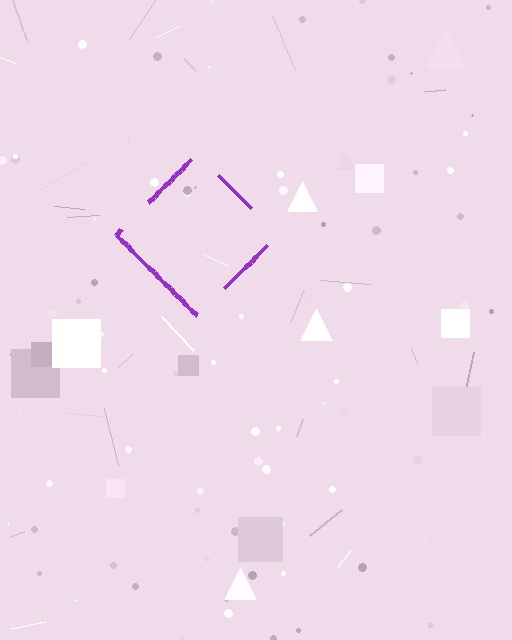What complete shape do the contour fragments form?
The contour fragments form a diamond.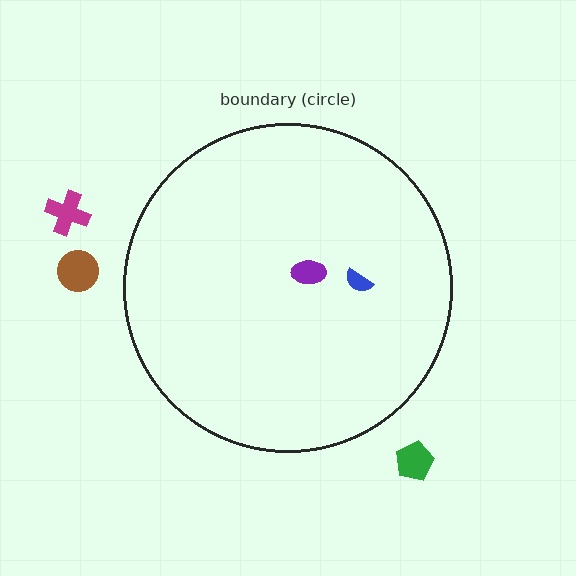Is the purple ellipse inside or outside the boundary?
Inside.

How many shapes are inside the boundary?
2 inside, 3 outside.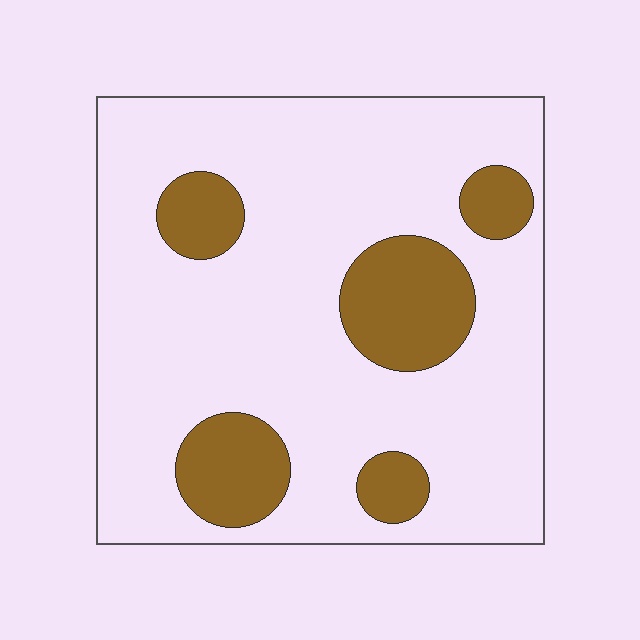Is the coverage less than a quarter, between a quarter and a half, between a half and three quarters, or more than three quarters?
Less than a quarter.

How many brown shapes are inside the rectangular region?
5.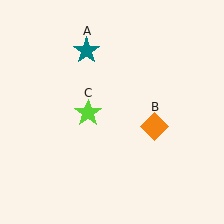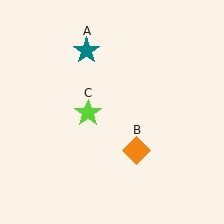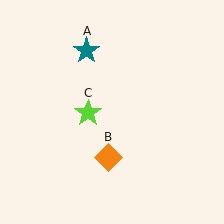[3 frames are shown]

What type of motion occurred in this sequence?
The orange diamond (object B) rotated clockwise around the center of the scene.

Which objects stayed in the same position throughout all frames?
Teal star (object A) and lime star (object C) remained stationary.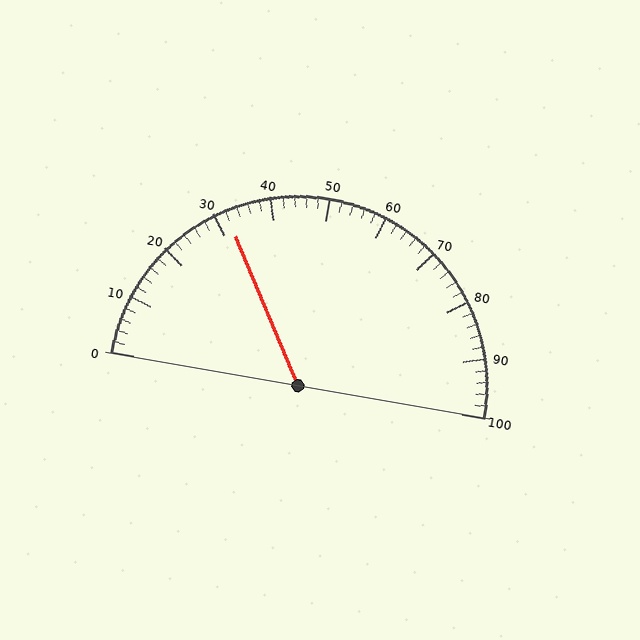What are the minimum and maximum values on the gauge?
The gauge ranges from 0 to 100.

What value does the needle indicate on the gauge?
The needle indicates approximately 32.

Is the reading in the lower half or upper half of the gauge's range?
The reading is in the lower half of the range (0 to 100).